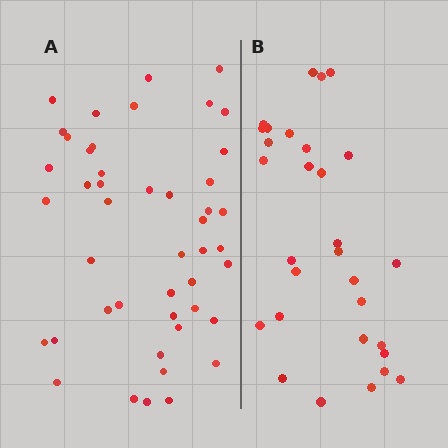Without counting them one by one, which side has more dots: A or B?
Region A (the left region) has more dots.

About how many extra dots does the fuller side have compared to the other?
Region A has approximately 15 more dots than region B.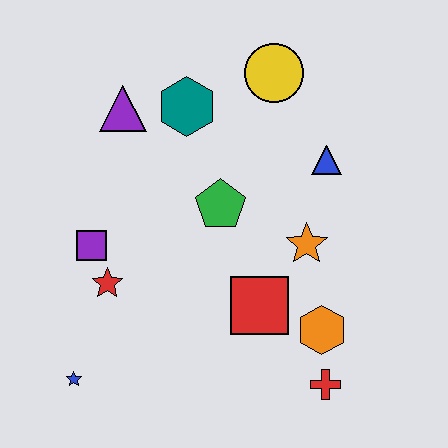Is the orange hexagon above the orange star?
No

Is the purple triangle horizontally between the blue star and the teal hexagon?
Yes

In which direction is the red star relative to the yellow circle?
The red star is below the yellow circle.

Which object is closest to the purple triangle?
The teal hexagon is closest to the purple triangle.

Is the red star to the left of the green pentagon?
Yes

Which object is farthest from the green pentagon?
The blue star is farthest from the green pentagon.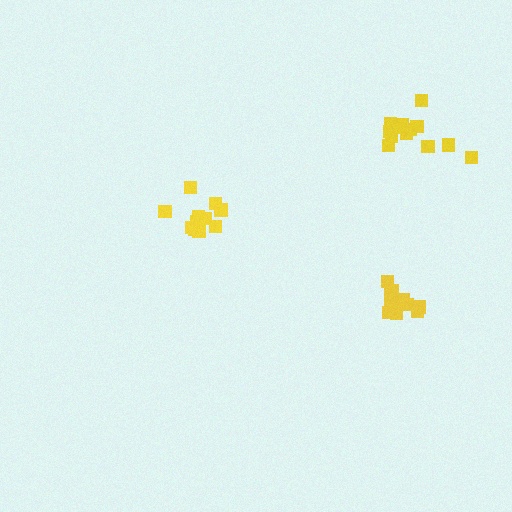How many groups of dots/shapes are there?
There are 3 groups.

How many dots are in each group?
Group 1: 10 dots, Group 2: 11 dots, Group 3: 13 dots (34 total).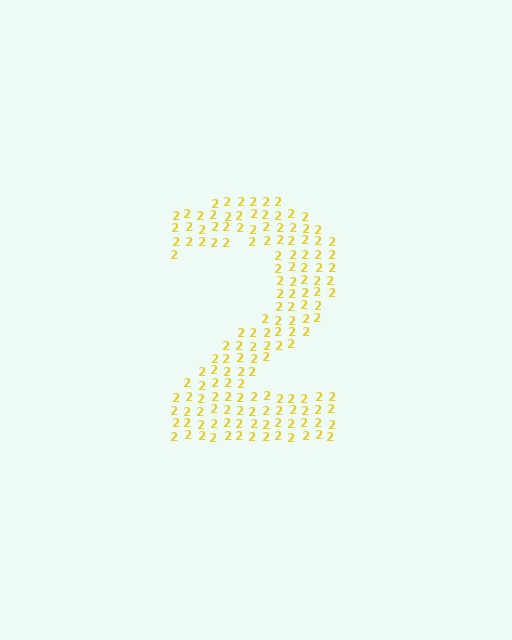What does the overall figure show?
The overall figure shows the digit 2.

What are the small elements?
The small elements are digit 2's.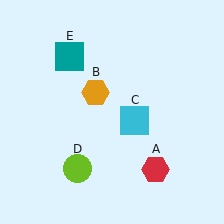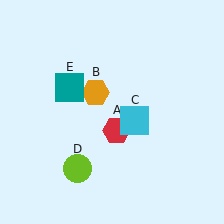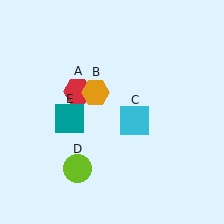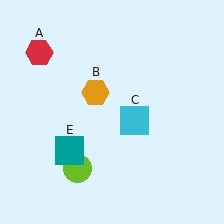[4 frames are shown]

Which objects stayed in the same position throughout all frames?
Orange hexagon (object B) and cyan square (object C) and lime circle (object D) remained stationary.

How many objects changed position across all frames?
2 objects changed position: red hexagon (object A), teal square (object E).